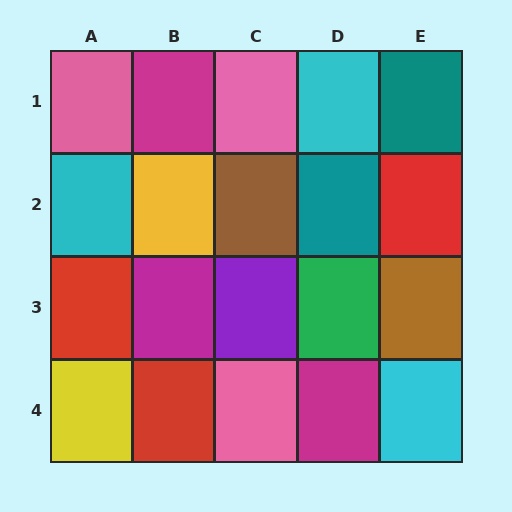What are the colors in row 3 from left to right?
Red, magenta, purple, green, brown.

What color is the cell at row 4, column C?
Pink.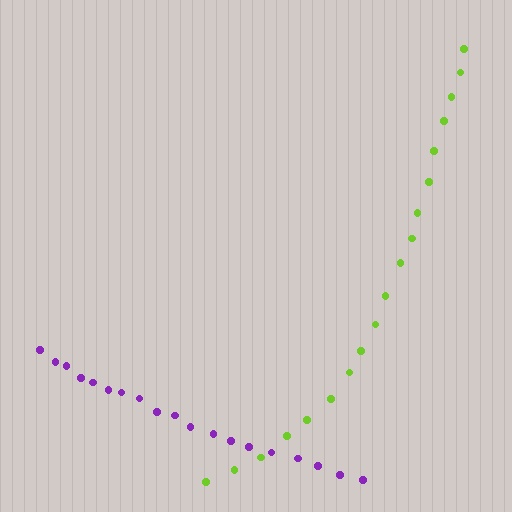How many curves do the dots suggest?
There are 2 distinct paths.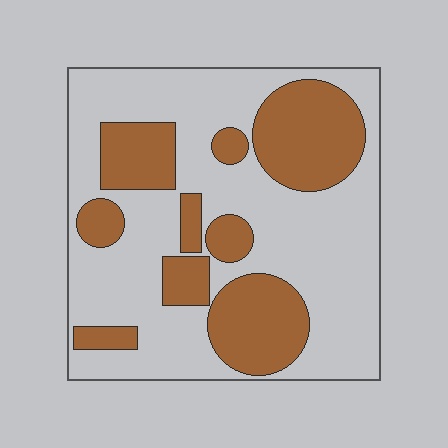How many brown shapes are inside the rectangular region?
9.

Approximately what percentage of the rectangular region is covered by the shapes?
Approximately 35%.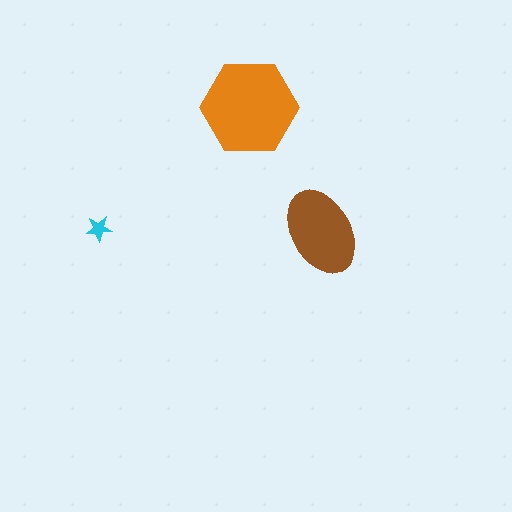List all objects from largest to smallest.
The orange hexagon, the brown ellipse, the cyan star.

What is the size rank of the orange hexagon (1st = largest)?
1st.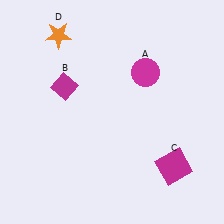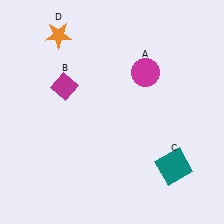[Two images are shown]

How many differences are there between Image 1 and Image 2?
There is 1 difference between the two images.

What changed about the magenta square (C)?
In Image 1, C is magenta. In Image 2, it changed to teal.